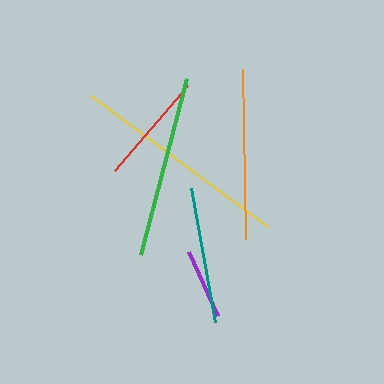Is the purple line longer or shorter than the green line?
The green line is longer than the purple line.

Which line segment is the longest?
The yellow line is the longest at approximately 220 pixels.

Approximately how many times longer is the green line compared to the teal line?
The green line is approximately 1.3 times the length of the teal line.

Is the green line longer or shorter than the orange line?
The green line is longer than the orange line.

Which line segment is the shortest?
The purple line is the shortest at approximately 70 pixels.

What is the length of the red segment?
The red segment is approximately 112 pixels long.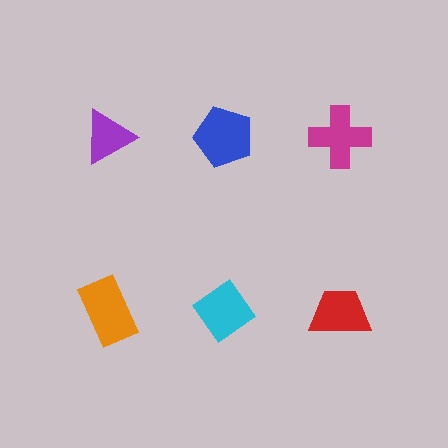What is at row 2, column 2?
A cyan diamond.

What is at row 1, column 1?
A purple triangle.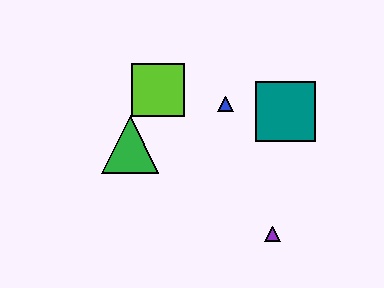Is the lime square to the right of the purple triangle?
No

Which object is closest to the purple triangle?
The teal square is closest to the purple triangle.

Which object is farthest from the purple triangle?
The lime square is farthest from the purple triangle.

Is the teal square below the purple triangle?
No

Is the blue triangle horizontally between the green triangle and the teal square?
Yes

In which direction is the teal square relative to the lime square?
The teal square is to the right of the lime square.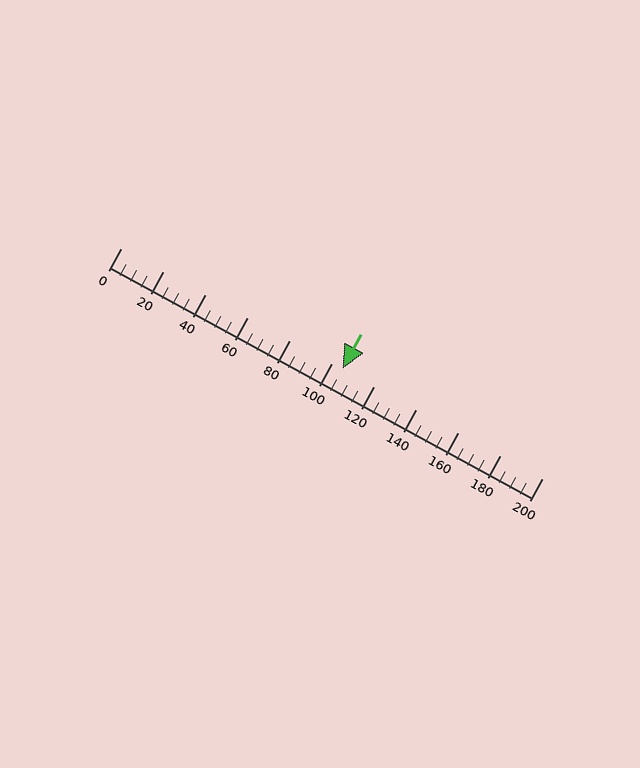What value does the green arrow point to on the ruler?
The green arrow points to approximately 105.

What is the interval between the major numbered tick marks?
The major tick marks are spaced 20 units apart.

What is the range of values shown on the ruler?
The ruler shows values from 0 to 200.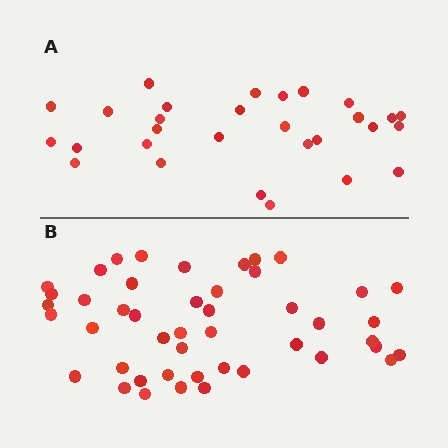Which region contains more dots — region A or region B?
Region B (the bottom region) has more dots.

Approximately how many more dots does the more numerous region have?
Region B has approximately 15 more dots than region A.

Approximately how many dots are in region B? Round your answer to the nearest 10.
About 50 dots. (The exact count is 46, which rounds to 50.)